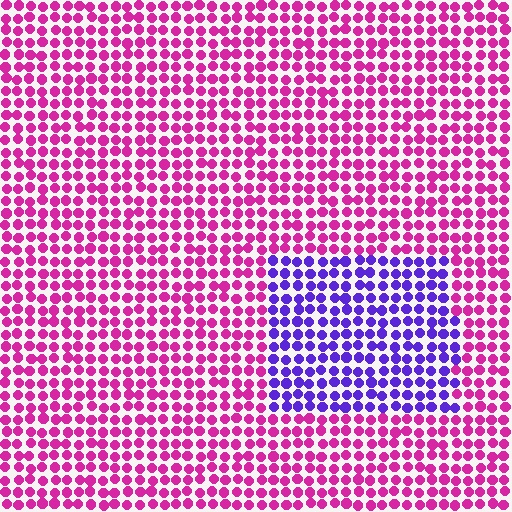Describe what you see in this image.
The image is filled with small magenta elements in a uniform arrangement. A rectangle-shaped region is visible where the elements are tinted to a slightly different hue, forming a subtle color boundary.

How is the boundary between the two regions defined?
The boundary is defined purely by a slight shift in hue (about 59 degrees). Spacing, size, and orientation are identical on both sides.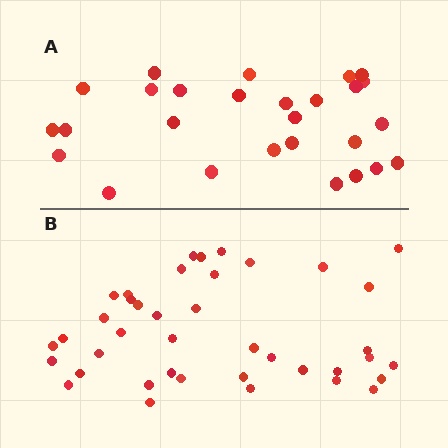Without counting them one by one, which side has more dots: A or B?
Region B (the bottom region) has more dots.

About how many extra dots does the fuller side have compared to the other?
Region B has approximately 15 more dots than region A.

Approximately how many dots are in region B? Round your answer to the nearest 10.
About 40 dots.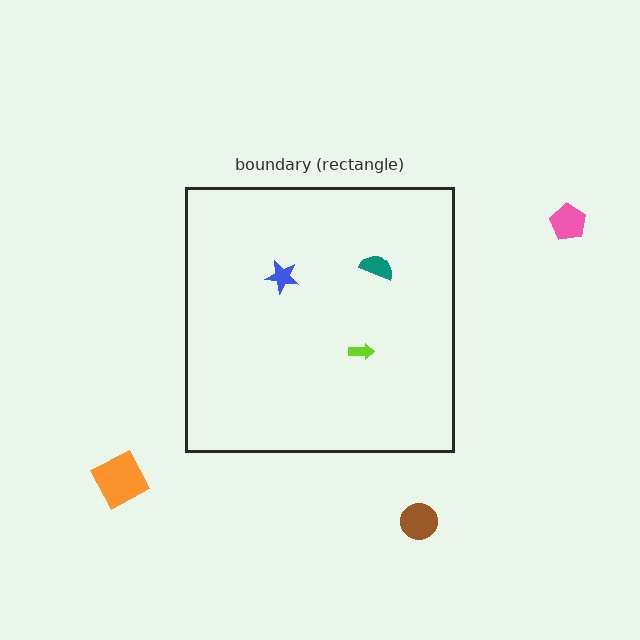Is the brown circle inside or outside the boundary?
Outside.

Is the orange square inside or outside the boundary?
Outside.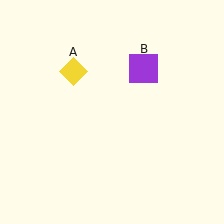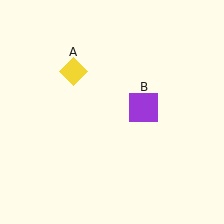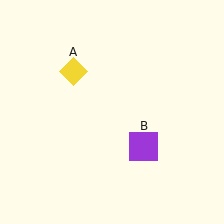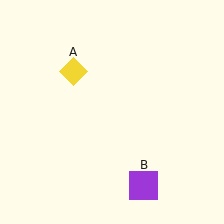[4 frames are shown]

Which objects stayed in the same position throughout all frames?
Yellow diamond (object A) remained stationary.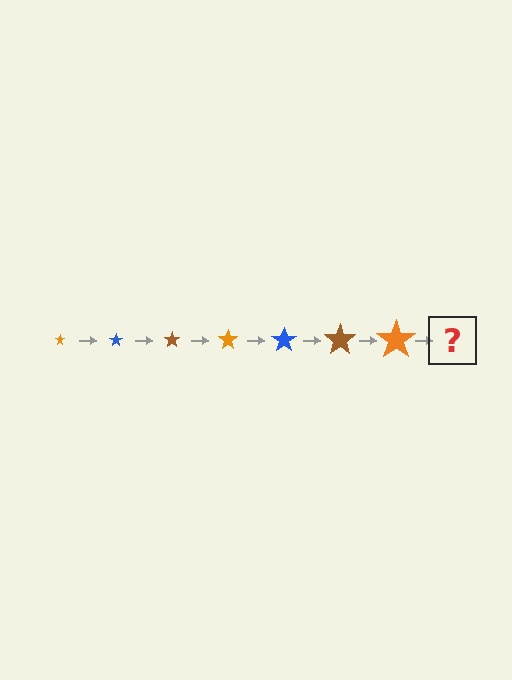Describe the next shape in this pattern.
It should be a blue star, larger than the previous one.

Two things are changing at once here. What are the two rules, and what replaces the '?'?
The two rules are that the star grows larger each step and the color cycles through orange, blue, and brown. The '?' should be a blue star, larger than the previous one.